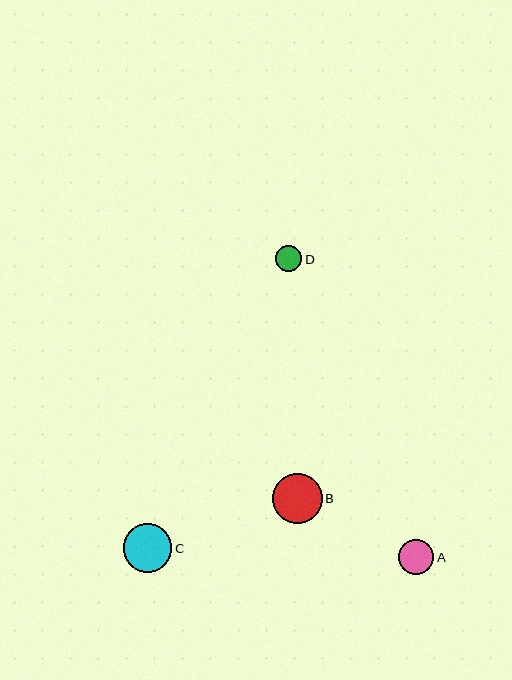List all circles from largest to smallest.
From largest to smallest: B, C, A, D.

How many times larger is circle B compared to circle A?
Circle B is approximately 1.4 times the size of circle A.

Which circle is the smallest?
Circle D is the smallest with a size of approximately 26 pixels.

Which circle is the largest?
Circle B is the largest with a size of approximately 50 pixels.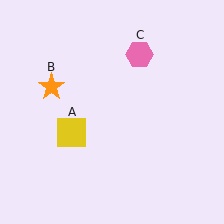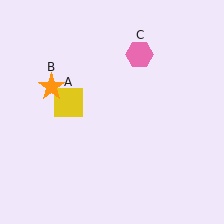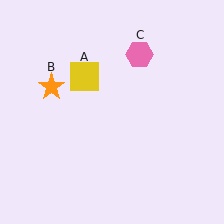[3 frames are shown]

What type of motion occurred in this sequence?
The yellow square (object A) rotated clockwise around the center of the scene.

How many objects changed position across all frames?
1 object changed position: yellow square (object A).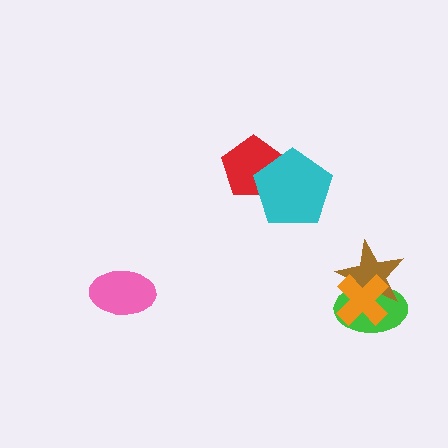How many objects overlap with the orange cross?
2 objects overlap with the orange cross.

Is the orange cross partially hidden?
No, no other shape covers it.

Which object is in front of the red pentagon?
The cyan pentagon is in front of the red pentagon.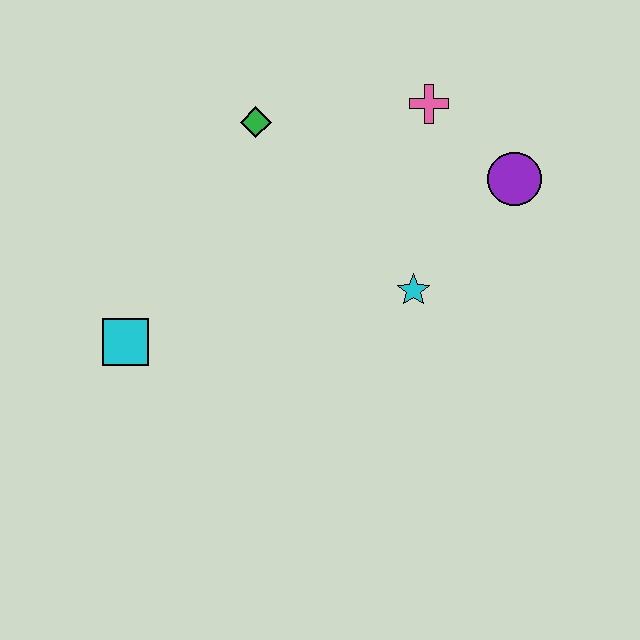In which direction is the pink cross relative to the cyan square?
The pink cross is to the right of the cyan square.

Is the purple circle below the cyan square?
No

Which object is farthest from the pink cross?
The cyan square is farthest from the pink cross.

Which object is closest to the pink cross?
The purple circle is closest to the pink cross.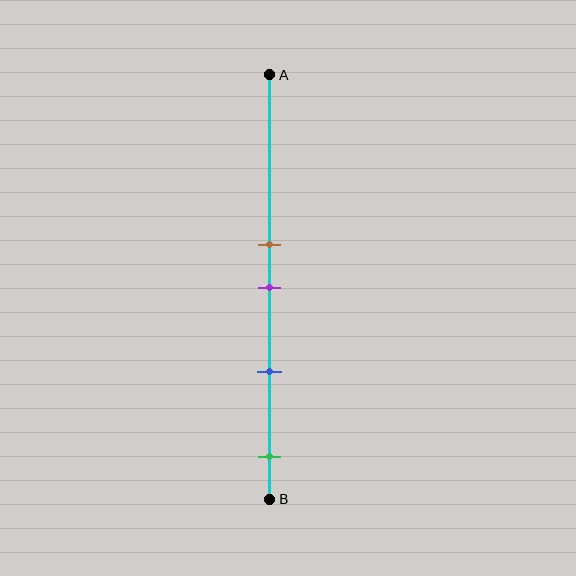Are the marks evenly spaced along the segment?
No, the marks are not evenly spaced.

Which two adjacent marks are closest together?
The brown and purple marks are the closest adjacent pair.